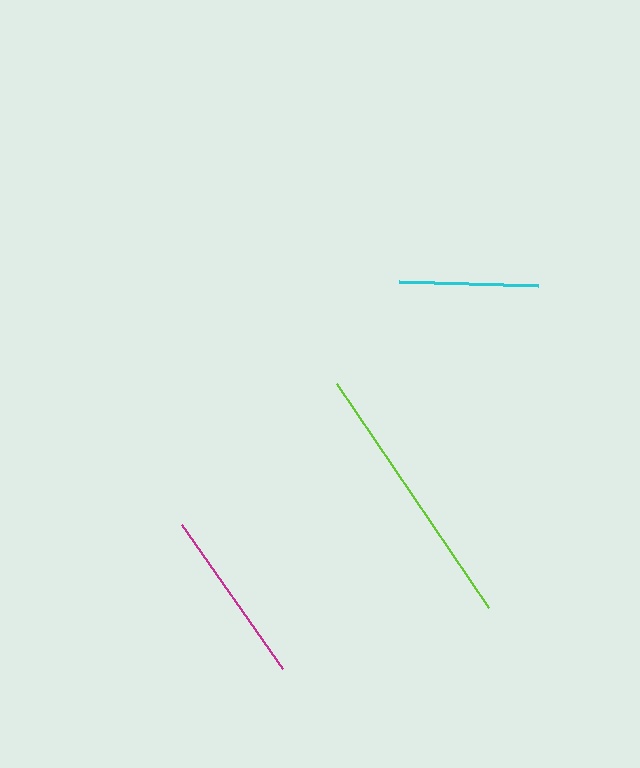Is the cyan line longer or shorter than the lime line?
The lime line is longer than the cyan line.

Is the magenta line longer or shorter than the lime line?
The lime line is longer than the magenta line.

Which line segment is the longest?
The lime line is the longest at approximately 271 pixels.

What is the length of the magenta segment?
The magenta segment is approximately 176 pixels long.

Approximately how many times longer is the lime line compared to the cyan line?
The lime line is approximately 1.9 times the length of the cyan line.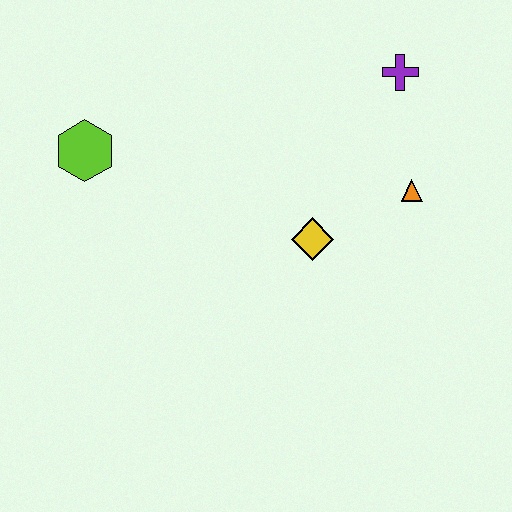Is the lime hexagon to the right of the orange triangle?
No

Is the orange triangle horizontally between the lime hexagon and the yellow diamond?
No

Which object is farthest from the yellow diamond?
The lime hexagon is farthest from the yellow diamond.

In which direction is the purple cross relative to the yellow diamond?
The purple cross is above the yellow diamond.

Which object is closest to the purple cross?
The orange triangle is closest to the purple cross.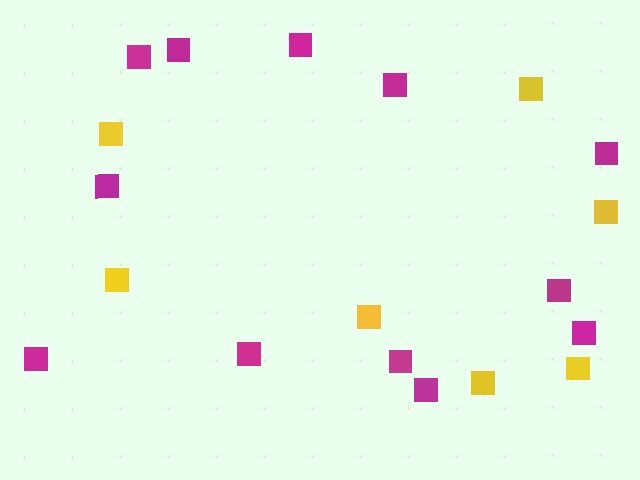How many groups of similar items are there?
There are 2 groups: one group of yellow squares (7) and one group of magenta squares (12).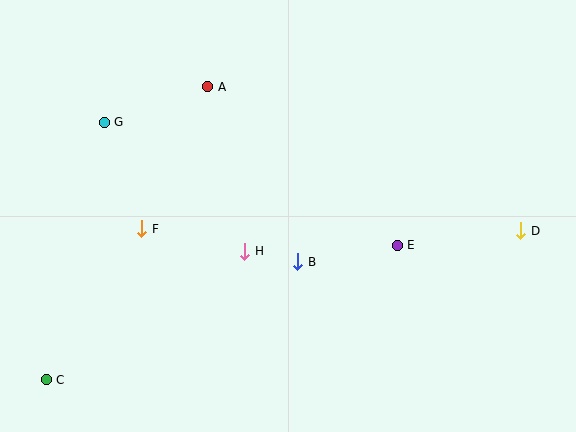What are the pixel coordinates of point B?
Point B is at (298, 262).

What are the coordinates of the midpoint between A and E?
The midpoint between A and E is at (302, 166).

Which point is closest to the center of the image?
Point B at (298, 262) is closest to the center.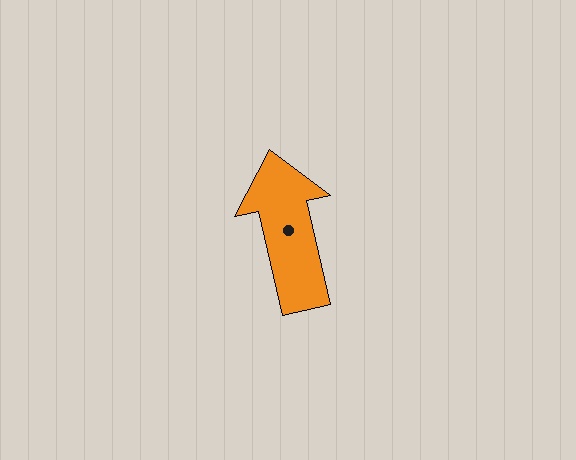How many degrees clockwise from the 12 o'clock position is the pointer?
Approximately 347 degrees.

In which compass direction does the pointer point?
North.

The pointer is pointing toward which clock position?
Roughly 12 o'clock.